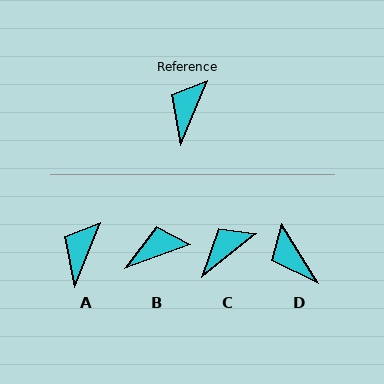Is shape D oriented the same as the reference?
No, it is off by about 54 degrees.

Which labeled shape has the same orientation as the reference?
A.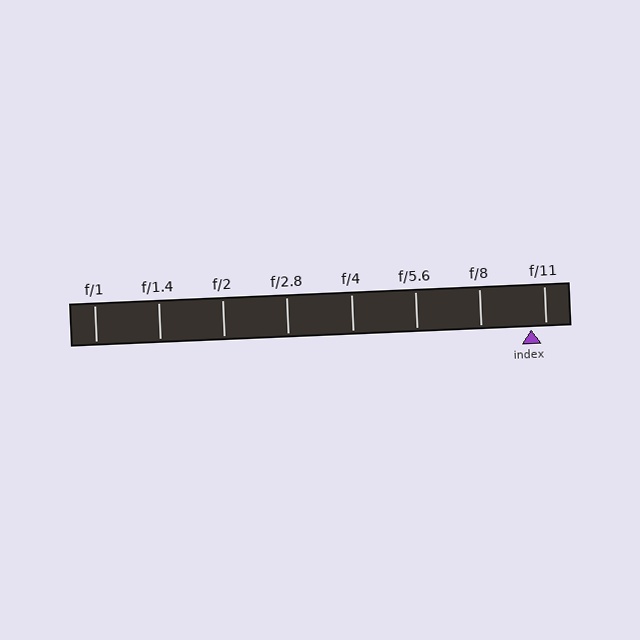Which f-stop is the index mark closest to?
The index mark is closest to f/11.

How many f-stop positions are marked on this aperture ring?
There are 8 f-stop positions marked.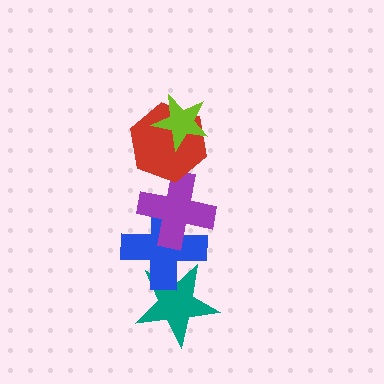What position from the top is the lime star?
The lime star is 1st from the top.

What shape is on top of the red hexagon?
The lime star is on top of the red hexagon.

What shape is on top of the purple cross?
The red hexagon is on top of the purple cross.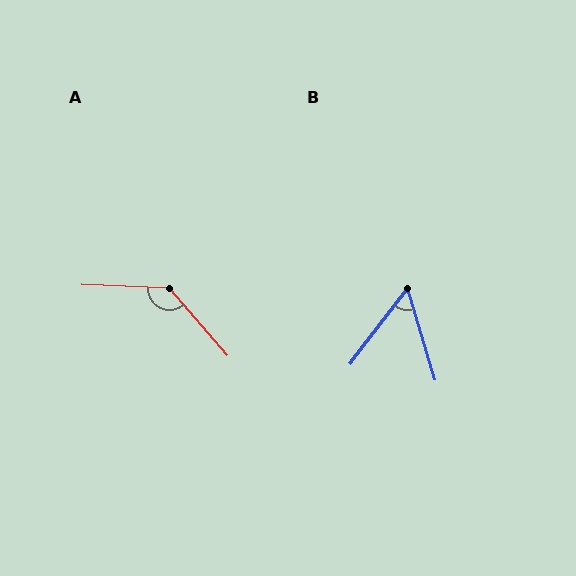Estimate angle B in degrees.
Approximately 54 degrees.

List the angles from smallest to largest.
B (54°), A (133°).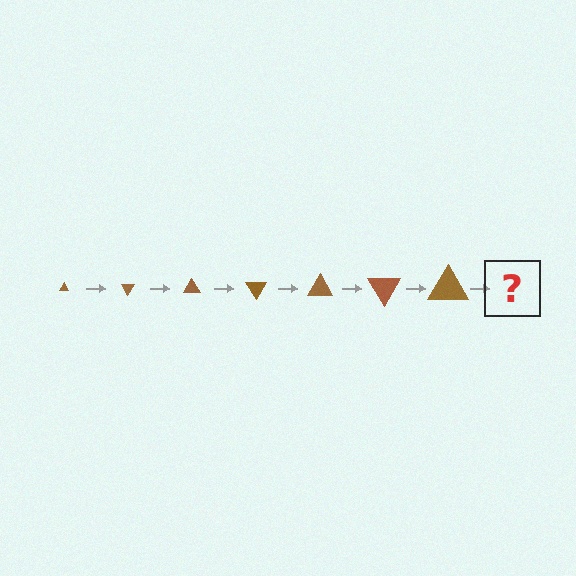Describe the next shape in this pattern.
It should be a triangle, larger than the previous one and rotated 420 degrees from the start.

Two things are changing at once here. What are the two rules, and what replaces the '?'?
The two rules are that the triangle grows larger each step and it rotates 60 degrees each step. The '?' should be a triangle, larger than the previous one and rotated 420 degrees from the start.